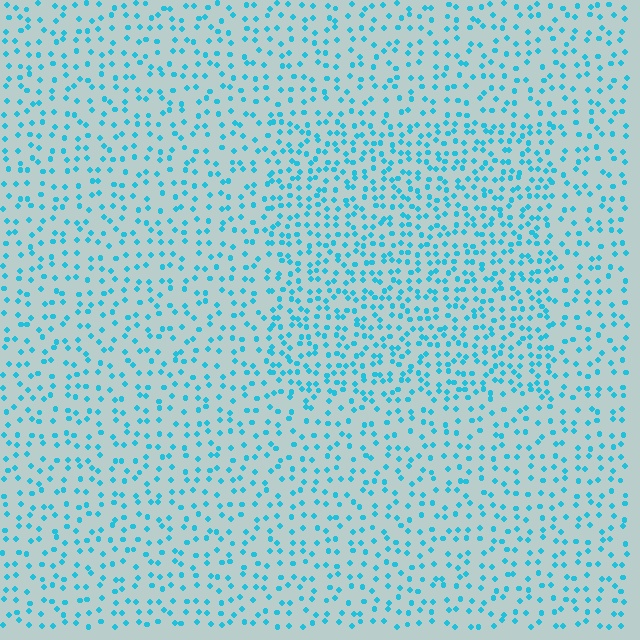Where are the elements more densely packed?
The elements are more densely packed inside the rectangle boundary.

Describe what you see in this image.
The image contains small cyan elements arranged at two different densities. A rectangle-shaped region is visible where the elements are more densely packed than the surrounding area.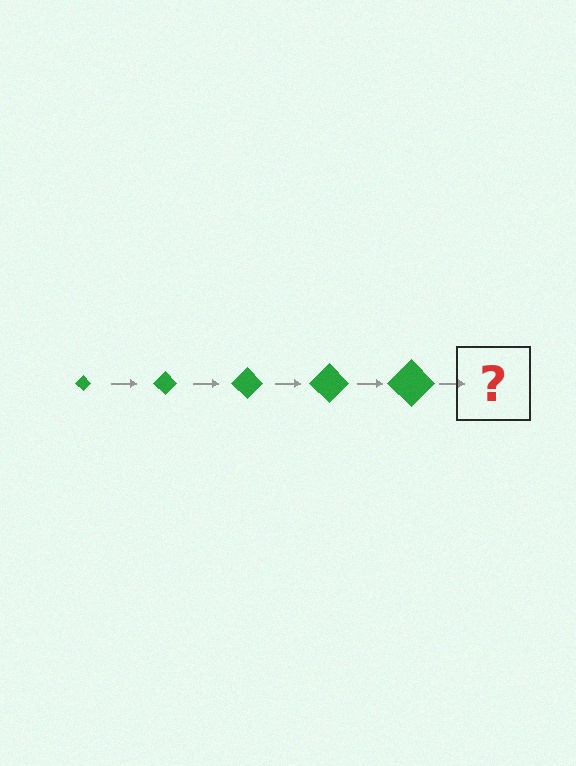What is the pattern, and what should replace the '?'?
The pattern is that the diamond gets progressively larger each step. The '?' should be a green diamond, larger than the previous one.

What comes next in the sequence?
The next element should be a green diamond, larger than the previous one.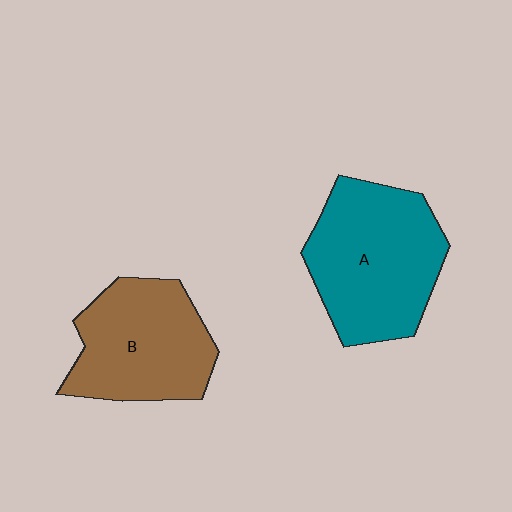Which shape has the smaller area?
Shape B (brown).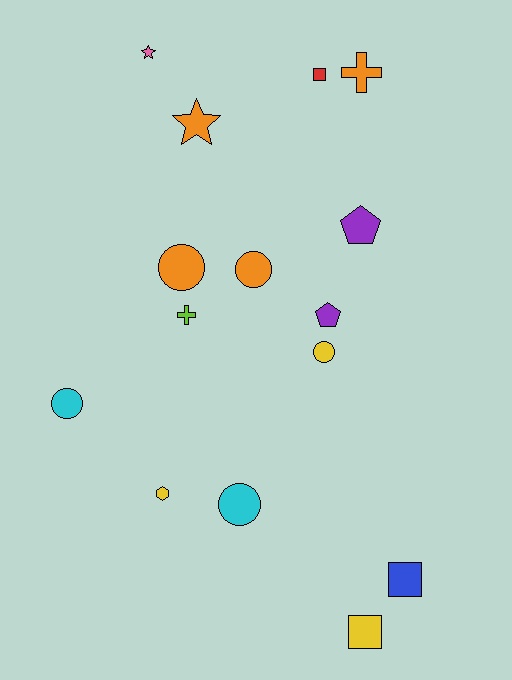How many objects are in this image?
There are 15 objects.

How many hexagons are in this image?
There is 1 hexagon.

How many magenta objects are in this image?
There are no magenta objects.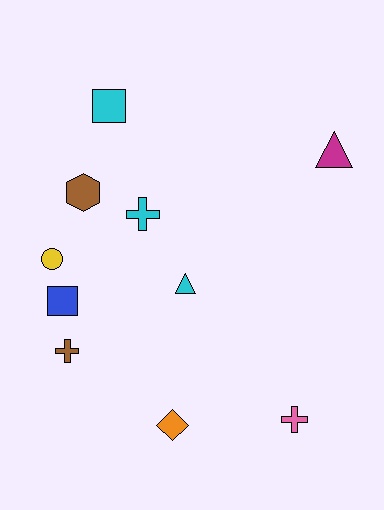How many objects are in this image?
There are 10 objects.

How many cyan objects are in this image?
There are 3 cyan objects.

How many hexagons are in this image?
There is 1 hexagon.